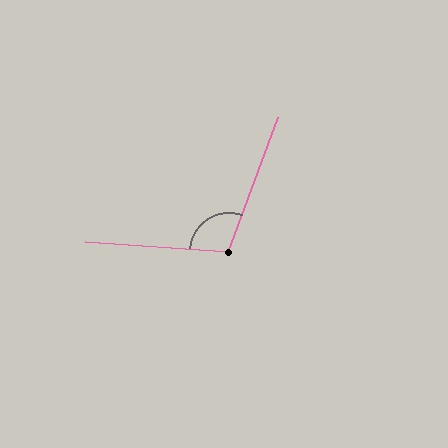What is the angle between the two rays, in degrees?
Approximately 106 degrees.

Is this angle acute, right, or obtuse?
It is obtuse.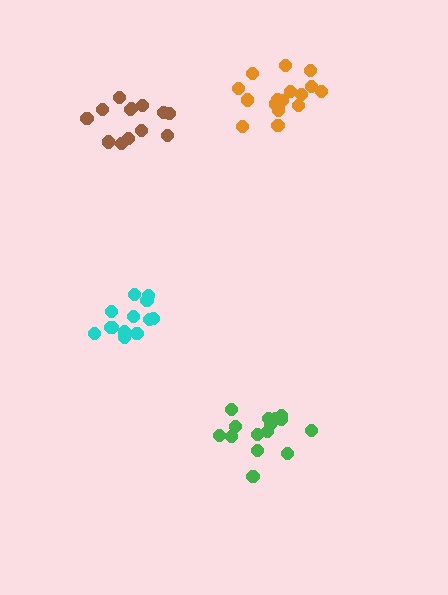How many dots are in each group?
Group 1: 16 dots, Group 2: 13 dots, Group 3: 15 dots, Group 4: 13 dots (57 total).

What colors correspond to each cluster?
The clusters are colored: orange, cyan, green, brown.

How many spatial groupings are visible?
There are 4 spatial groupings.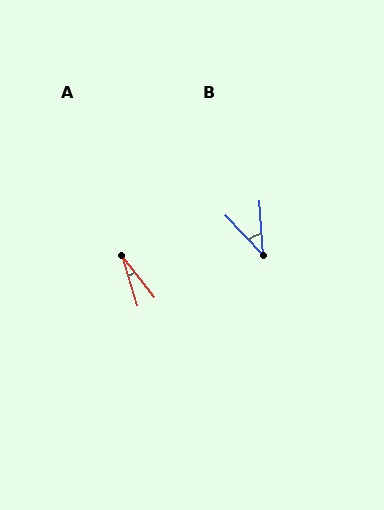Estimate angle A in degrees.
Approximately 21 degrees.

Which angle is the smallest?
A, at approximately 21 degrees.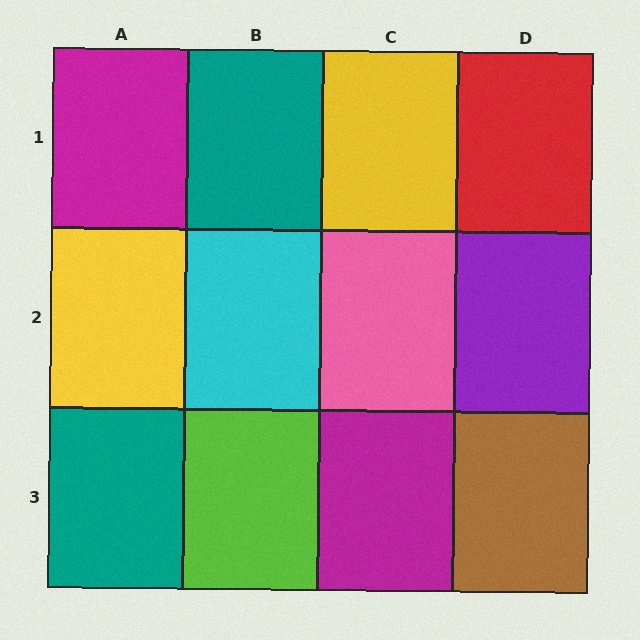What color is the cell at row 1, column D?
Red.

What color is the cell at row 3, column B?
Lime.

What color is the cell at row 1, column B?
Teal.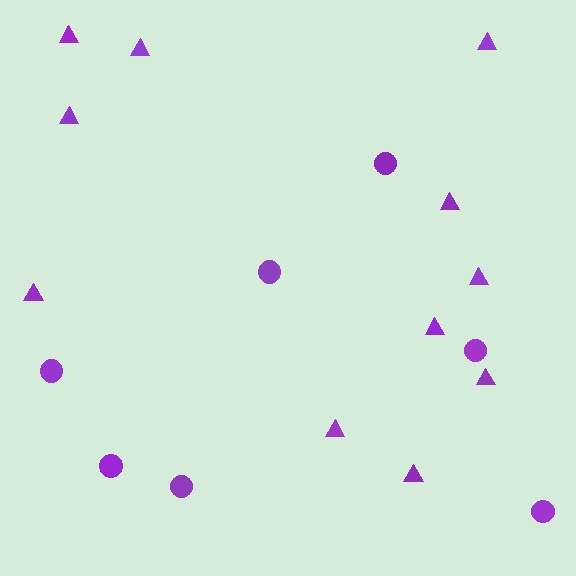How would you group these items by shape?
There are 2 groups: one group of triangles (11) and one group of circles (7).